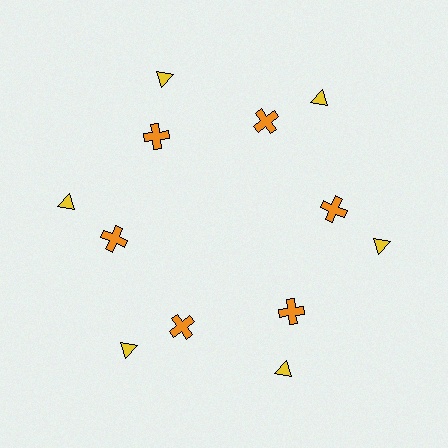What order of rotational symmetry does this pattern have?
This pattern has 6-fold rotational symmetry.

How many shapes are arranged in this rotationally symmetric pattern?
There are 12 shapes, arranged in 6 groups of 2.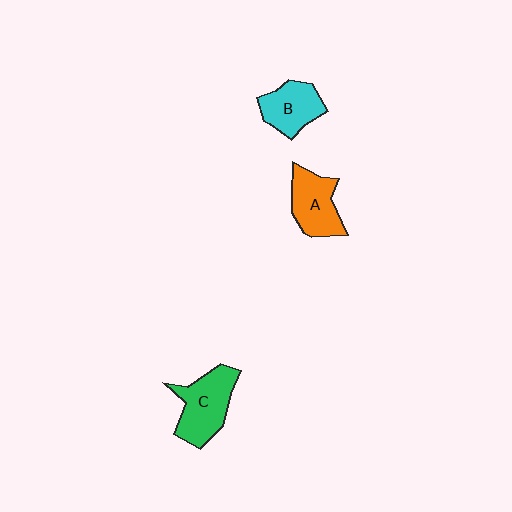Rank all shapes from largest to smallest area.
From largest to smallest: C (green), A (orange), B (cyan).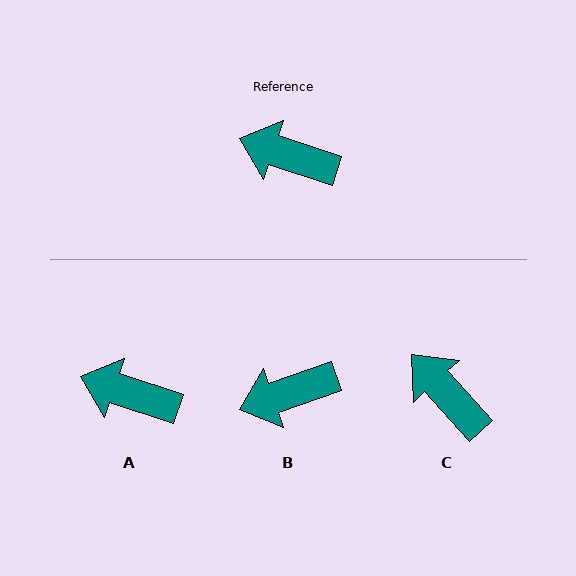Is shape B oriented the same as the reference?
No, it is off by about 37 degrees.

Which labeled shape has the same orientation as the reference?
A.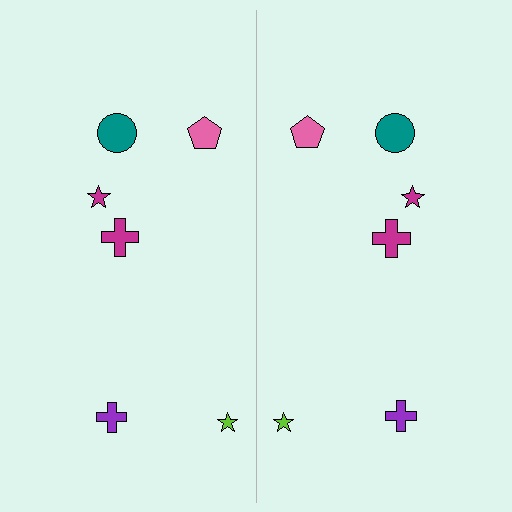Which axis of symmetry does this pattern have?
The pattern has a vertical axis of symmetry running through the center of the image.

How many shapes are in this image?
There are 12 shapes in this image.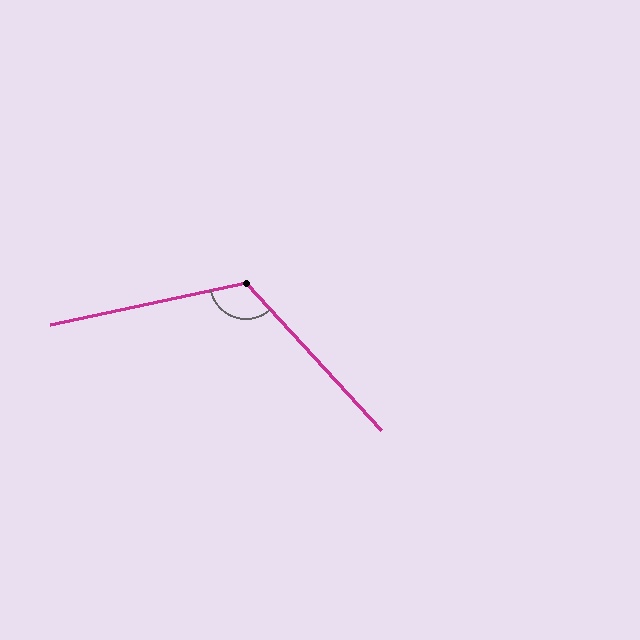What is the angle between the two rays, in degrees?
Approximately 120 degrees.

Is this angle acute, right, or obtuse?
It is obtuse.